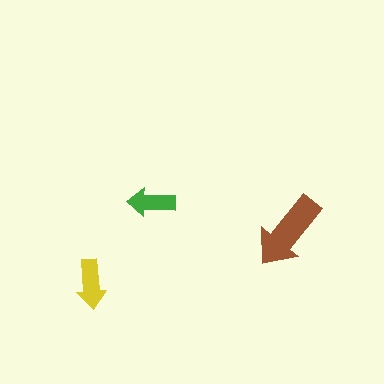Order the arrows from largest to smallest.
the brown one, the yellow one, the green one.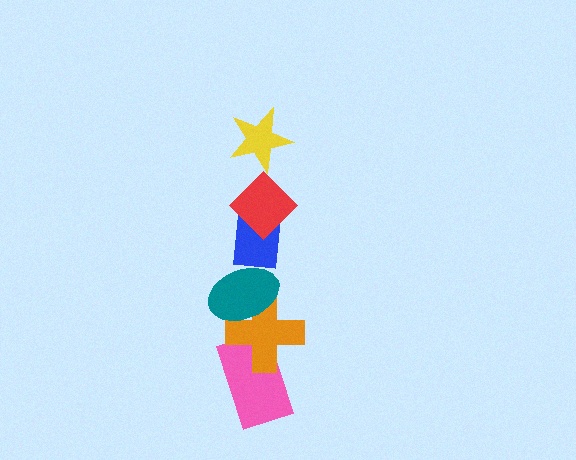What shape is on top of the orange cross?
The teal ellipse is on top of the orange cross.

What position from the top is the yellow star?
The yellow star is 1st from the top.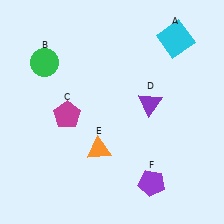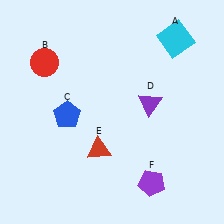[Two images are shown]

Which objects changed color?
B changed from green to red. C changed from magenta to blue. E changed from orange to red.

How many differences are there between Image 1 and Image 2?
There are 3 differences between the two images.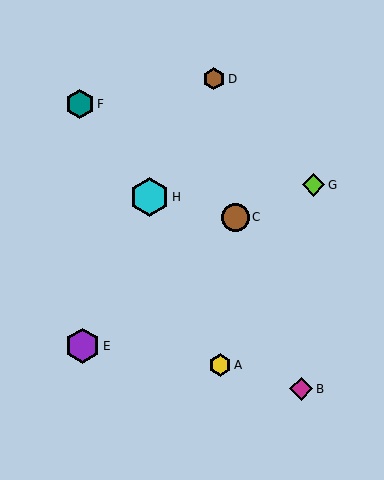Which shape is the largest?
The cyan hexagon (labeled H) is the largest.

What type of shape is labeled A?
Shape A is a yellow hexagon.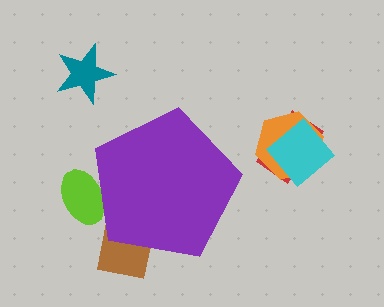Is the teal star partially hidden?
No, the teal star is fully visible.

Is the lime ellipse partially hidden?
Yes, the lime ellipse is partially hidden behind the purple pentagon.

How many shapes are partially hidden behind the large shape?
2 shapes are partially hidden.